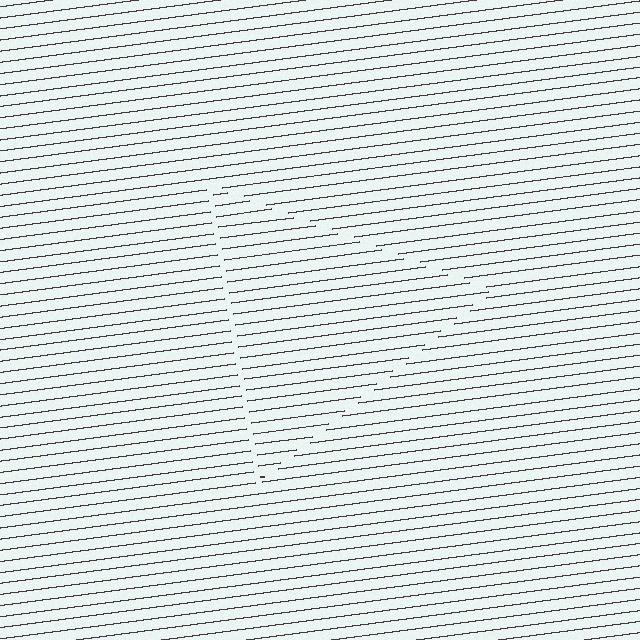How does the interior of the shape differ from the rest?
The interior of the shape contains the same grating, shifted by half a period — the contour is defined by the phase discontinuity where line-ends from the inner and outer gratings abut.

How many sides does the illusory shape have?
3 sides — the line-ends trace a triangle.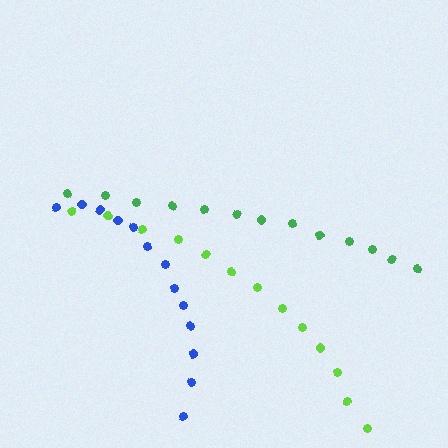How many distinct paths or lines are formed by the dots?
There are 3 distinct paths.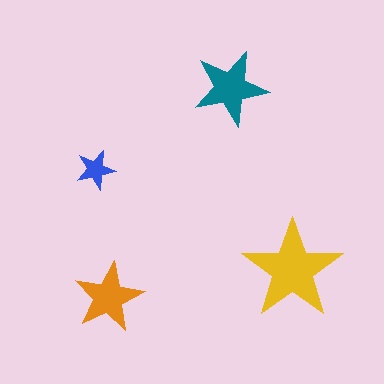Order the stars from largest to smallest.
the yellow one, the teal one, the orange one, the blue one.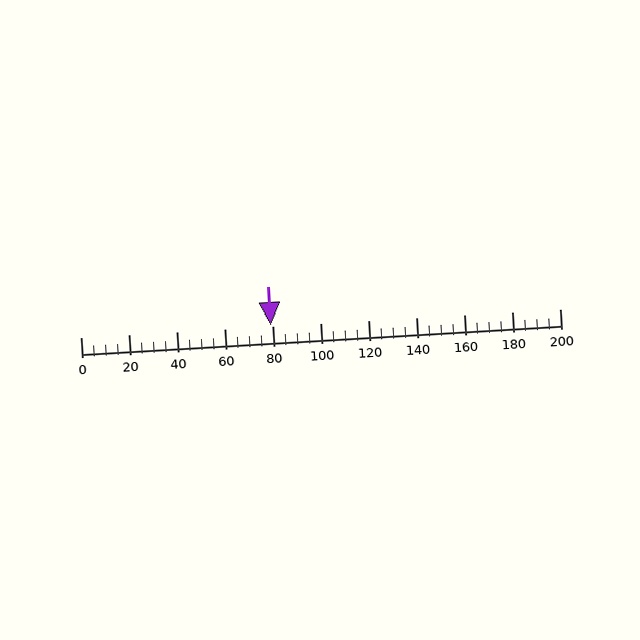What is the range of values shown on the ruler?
The ruler shows values from 0 to 200.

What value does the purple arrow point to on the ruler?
The purple arrow points to approximately 79.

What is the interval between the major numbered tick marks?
The major tick marks are spaced 20 units apart.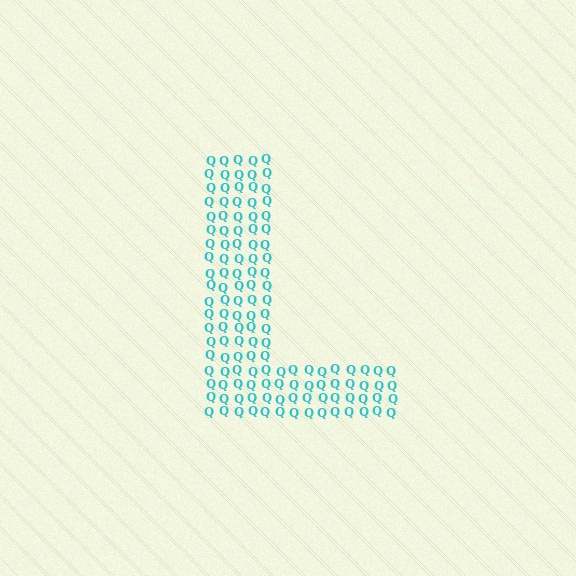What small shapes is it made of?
It is made of small letter Q's.